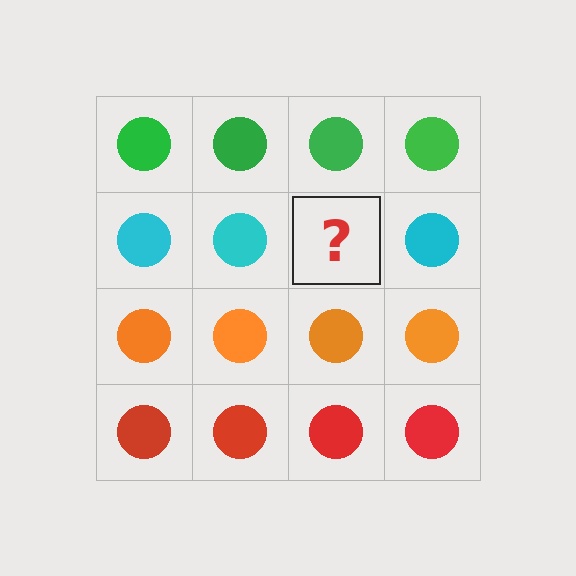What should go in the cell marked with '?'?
The missing cell should contain a cyan circle.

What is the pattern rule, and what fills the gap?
The rule is that each row has a consistent color. The gap should be filled with a cyan circle.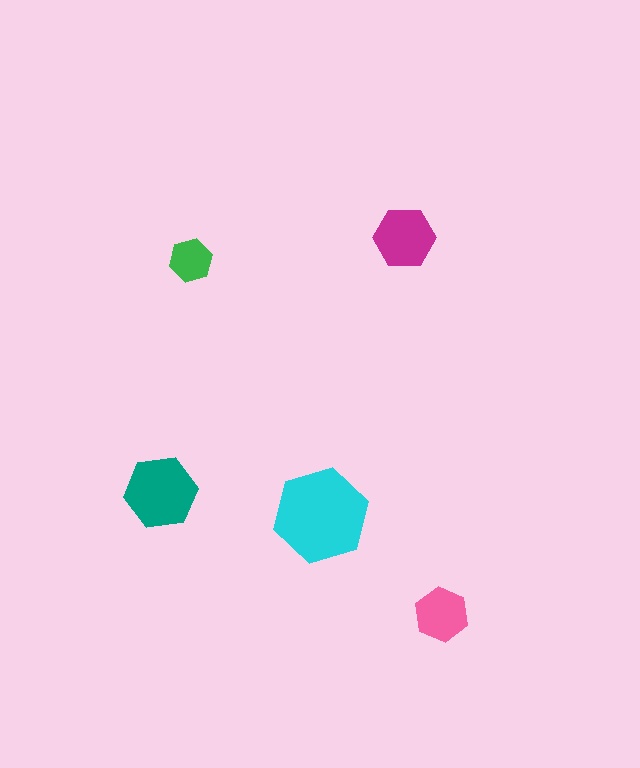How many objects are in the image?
There are 5 objects in the image.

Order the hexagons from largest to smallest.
the cyan one, the teal one, the magenta one, the pink one, the green one.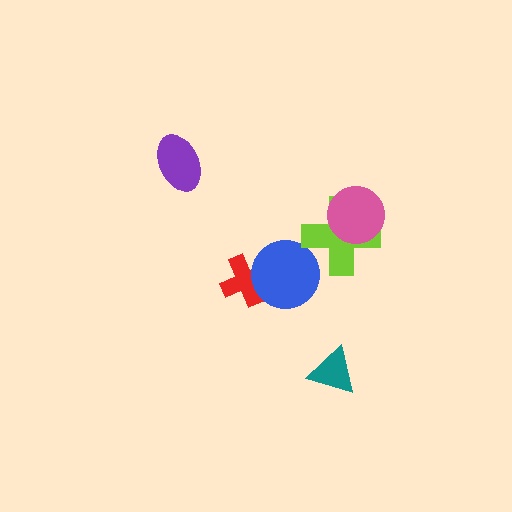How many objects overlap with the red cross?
1 object overlaps with the red cross.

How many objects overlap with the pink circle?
1 object overlaps with the pink circle.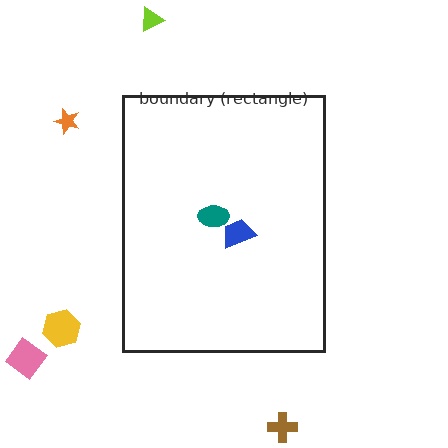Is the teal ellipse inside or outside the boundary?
Inside.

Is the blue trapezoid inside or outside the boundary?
Inside.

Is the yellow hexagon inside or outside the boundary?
Outside.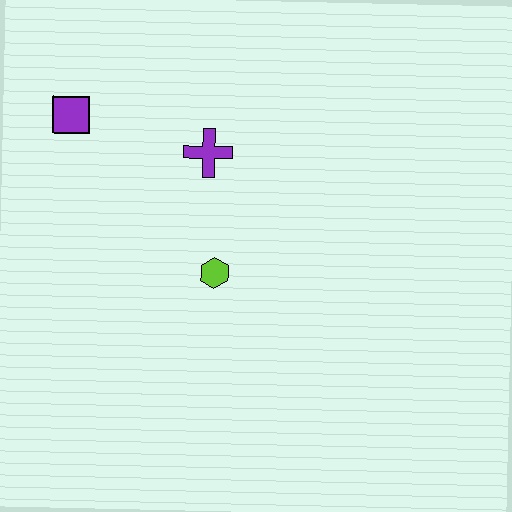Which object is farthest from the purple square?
The lime hexagon is farthest from the purple square.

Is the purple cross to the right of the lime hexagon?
No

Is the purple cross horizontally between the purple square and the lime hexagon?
Yes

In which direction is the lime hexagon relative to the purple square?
The lime hexagon is below the purple square.